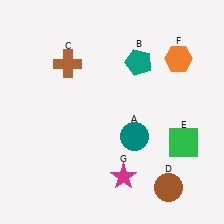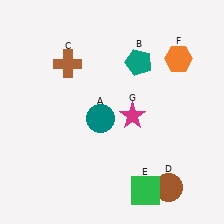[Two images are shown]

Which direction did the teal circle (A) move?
The teal circle (A) moved left.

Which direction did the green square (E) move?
The green square (E) moved down.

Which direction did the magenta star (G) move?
The magenta star (G) moved up.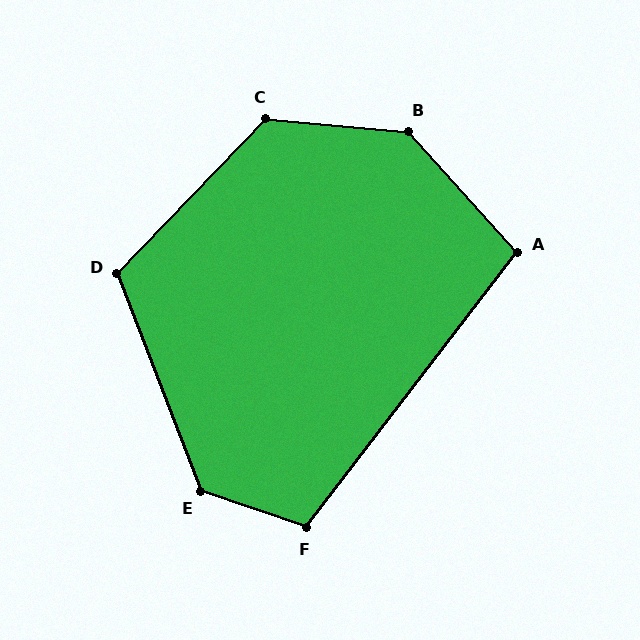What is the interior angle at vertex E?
Approximately 130 degrees (obtuse).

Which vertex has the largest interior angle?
B, at approximately 137 degrees.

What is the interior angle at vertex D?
Approximately 115 degrees (obtuse).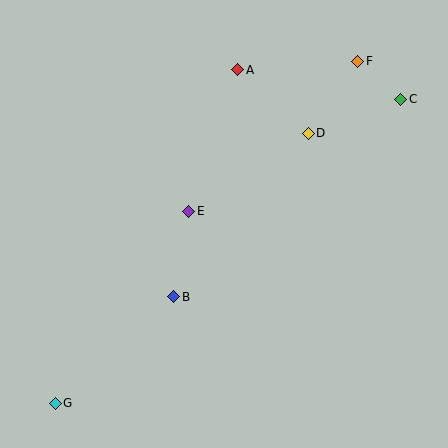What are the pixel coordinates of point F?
Point F is at (358, 61).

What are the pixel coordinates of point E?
Point E is at (189, 211).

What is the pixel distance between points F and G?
The distance between F and G is 457 pixels.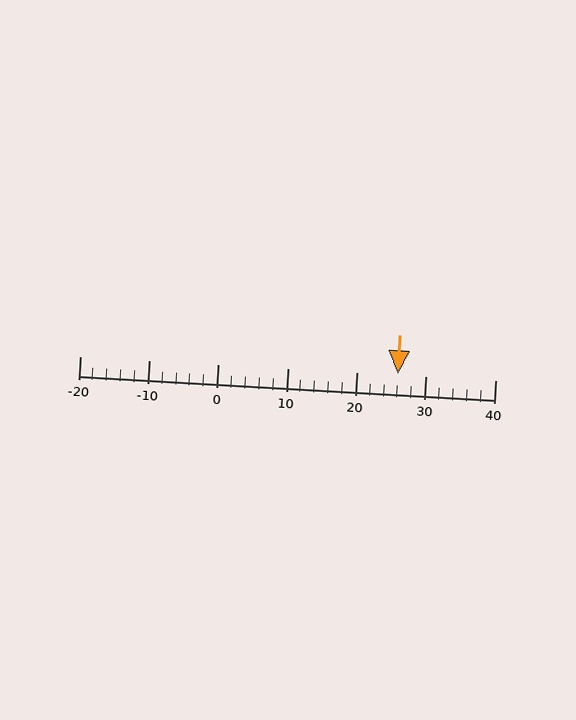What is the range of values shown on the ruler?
The ruler shows values from -20 to 40.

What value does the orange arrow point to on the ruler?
The orange arrow points to approximately 26.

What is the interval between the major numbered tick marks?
The major tick marks are spaced 10 units apart.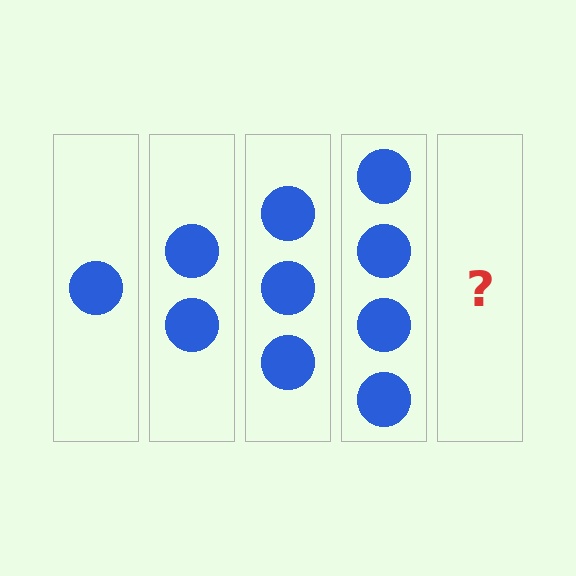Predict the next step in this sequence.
The next step is 5 circles.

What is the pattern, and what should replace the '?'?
The pattern is that each step adds one more circle. The '?' should be 5 circles.